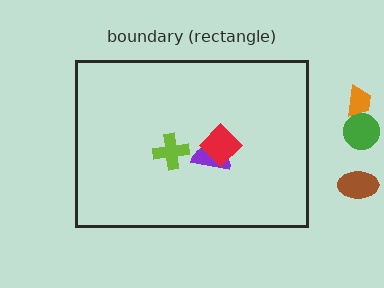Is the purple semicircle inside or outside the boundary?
Inside.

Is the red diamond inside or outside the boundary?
Inside.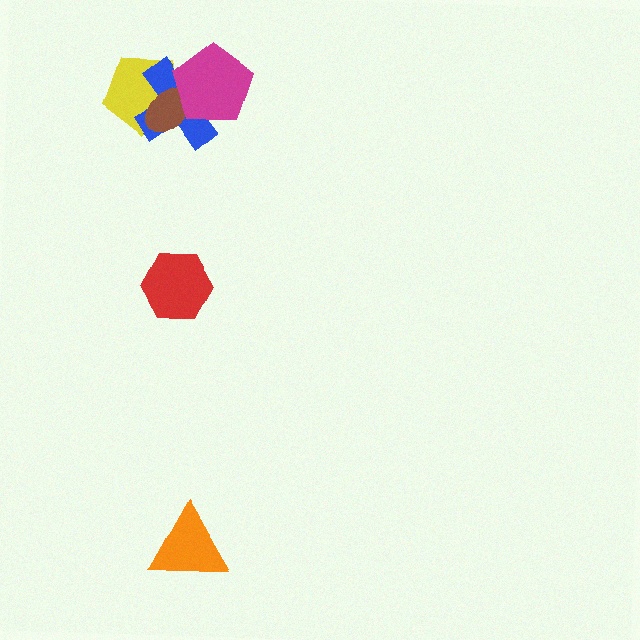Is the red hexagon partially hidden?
No, no other shape covers it.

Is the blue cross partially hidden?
Yes, it is partially covered by another shape.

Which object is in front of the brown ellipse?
The magenta pentagon is in front of the brown ellipse.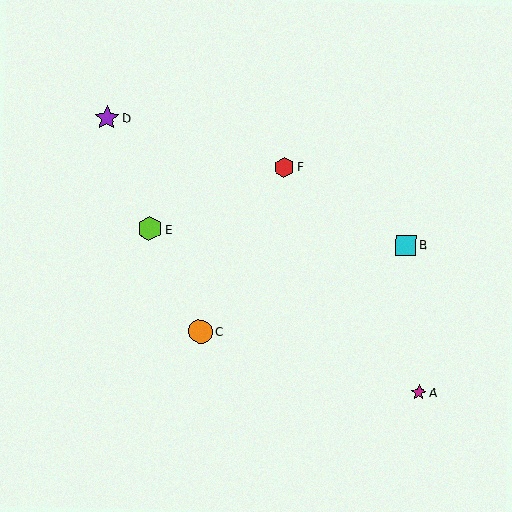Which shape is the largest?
The purple star (labeled D) is the largest.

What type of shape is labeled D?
Shape D is a purple star.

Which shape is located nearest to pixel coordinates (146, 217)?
The lime hexagon (labeled E) at (150, 229) is nearest to that location.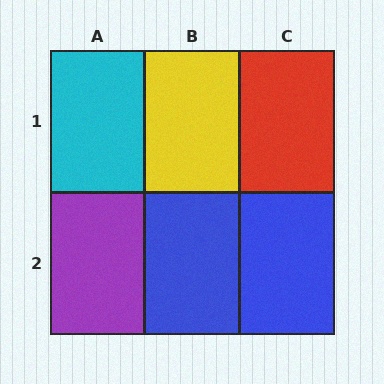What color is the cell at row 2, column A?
Purple.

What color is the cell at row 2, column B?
Blue.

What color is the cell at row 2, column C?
Blue.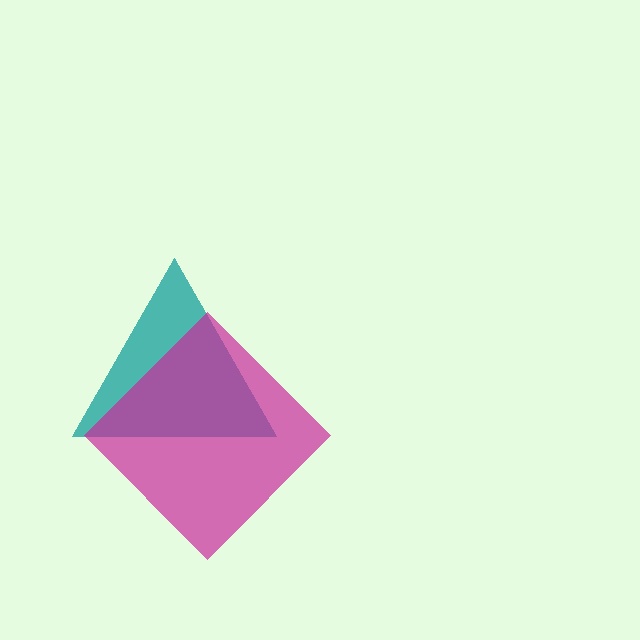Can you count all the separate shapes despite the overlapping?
Yes, there are 2 separate shapes.